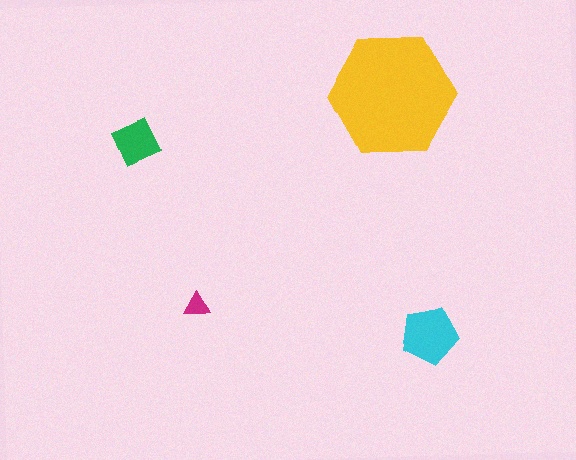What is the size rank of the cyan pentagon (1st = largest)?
2nd.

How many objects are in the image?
There are 4 objects in the image.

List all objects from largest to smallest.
The yellow hexagon, the cyan pentagon, the green diamond, the magenta triangle.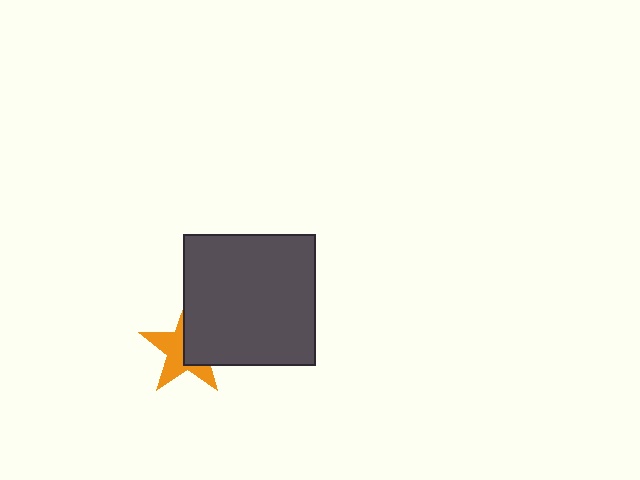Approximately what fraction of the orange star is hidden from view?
Roughly 47% of the orange star is hidden behind the dark gray square.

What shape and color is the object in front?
The object in front is a dark gray square.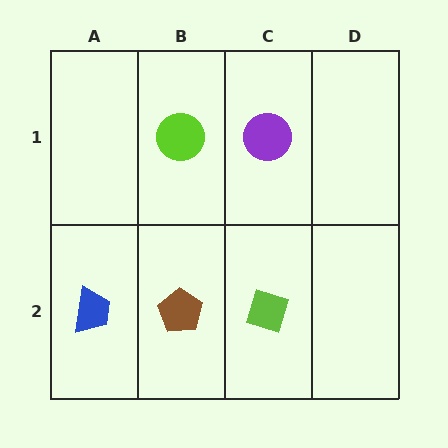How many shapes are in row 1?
2 shapes.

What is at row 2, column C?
A lime diamond.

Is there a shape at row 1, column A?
No, that cell is empty.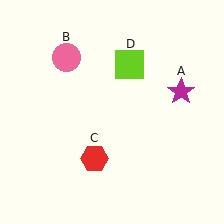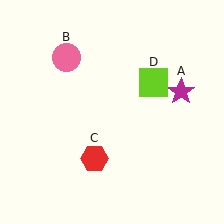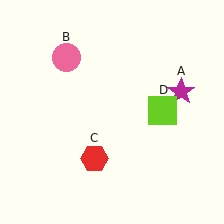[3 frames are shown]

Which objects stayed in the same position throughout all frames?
Magenta star (object A) and pink circle (object B) and red hexagon (object C) remained stationary.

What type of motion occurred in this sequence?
The lime square (object D) rotated clockwise around the center of the scene.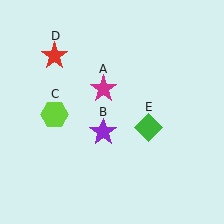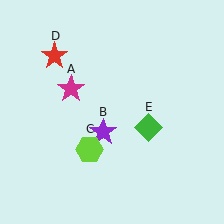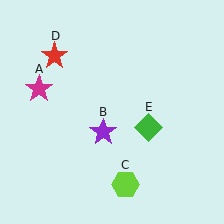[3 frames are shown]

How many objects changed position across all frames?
2 objects changed position: magenta star (object A), lime hexagon (object C).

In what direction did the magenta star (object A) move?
The magenta star (object A) moved left.